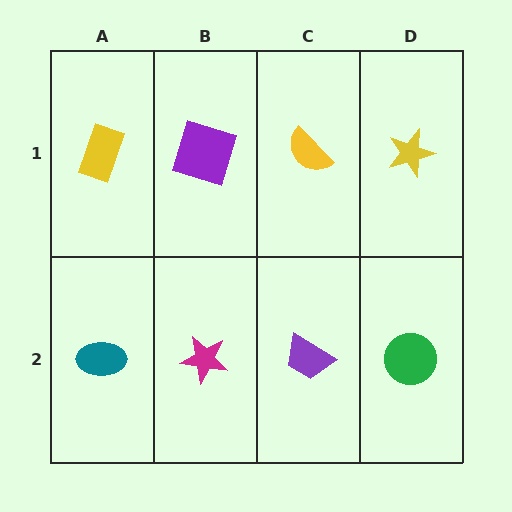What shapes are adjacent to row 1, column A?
A teal ellipse (row 2, column A), a purple square (row 1, column B).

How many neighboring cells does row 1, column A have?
2.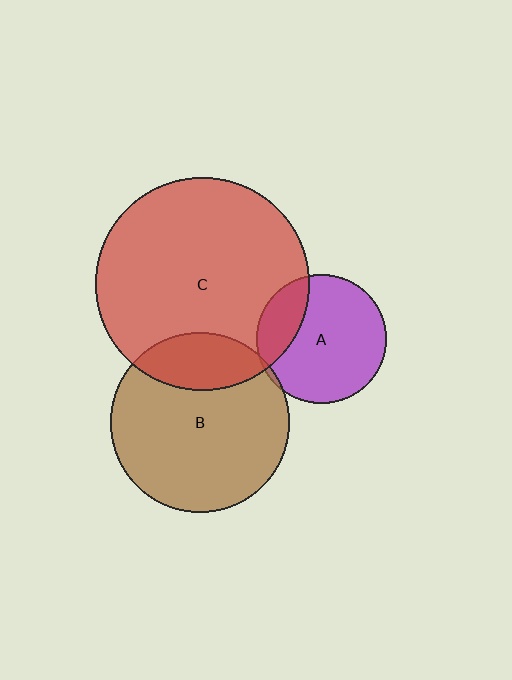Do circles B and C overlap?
Yes.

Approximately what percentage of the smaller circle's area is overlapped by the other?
Approximately 20%.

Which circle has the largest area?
Circle C (red).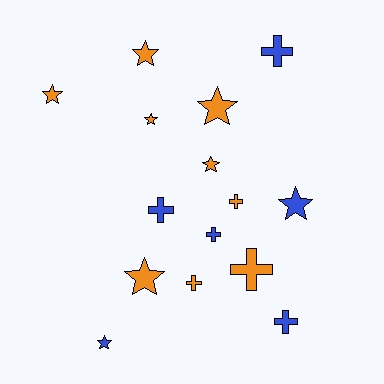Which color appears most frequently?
Orange, with 9 objects.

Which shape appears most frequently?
Star, with 8 objects.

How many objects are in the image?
There are 15 objects.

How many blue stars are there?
There are 2 blue stars.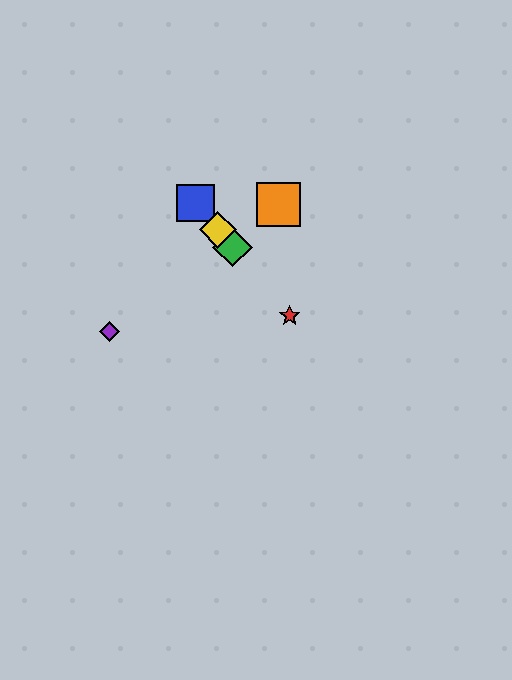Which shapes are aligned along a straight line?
The red star, the blue square, the green diamond, the yellow diamond are aligned along a straight line.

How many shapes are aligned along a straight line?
4 shapes (the red star, the blue square, the green diamond, the yellow diamond) are aligned along a straight line.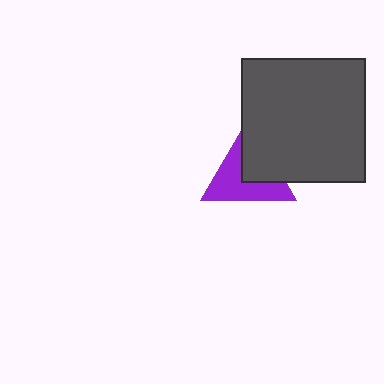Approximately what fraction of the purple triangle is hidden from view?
Roughly 41% of the purple triangle is hidden behind the dark gray square.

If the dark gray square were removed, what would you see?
You would see the complete purple triangle.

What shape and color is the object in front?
The object in front is a dark gray square.